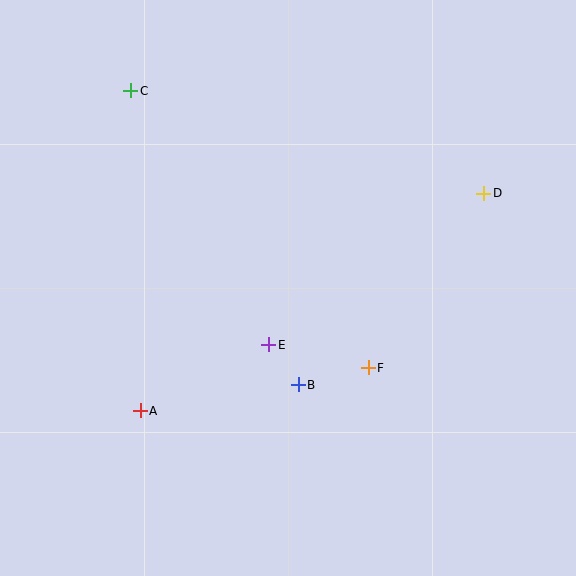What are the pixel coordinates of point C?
Point C is at (131, 91).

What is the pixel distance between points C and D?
The distance between C and D is 367 pixels.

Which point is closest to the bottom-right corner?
Point F is closest to the bottom-right corner.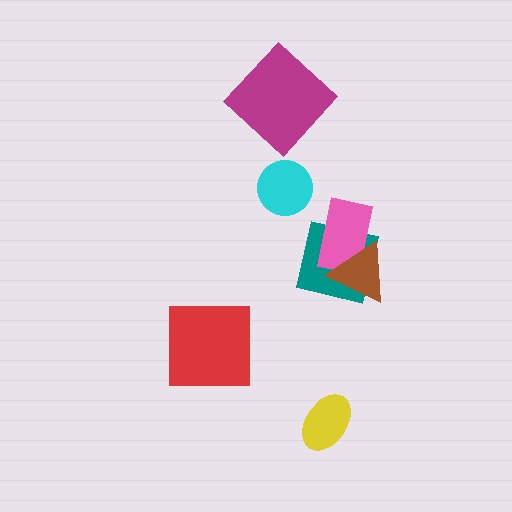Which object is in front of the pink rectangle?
The brown triangle is in front of the pink rectangle.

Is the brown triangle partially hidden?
No, no other shape covers it.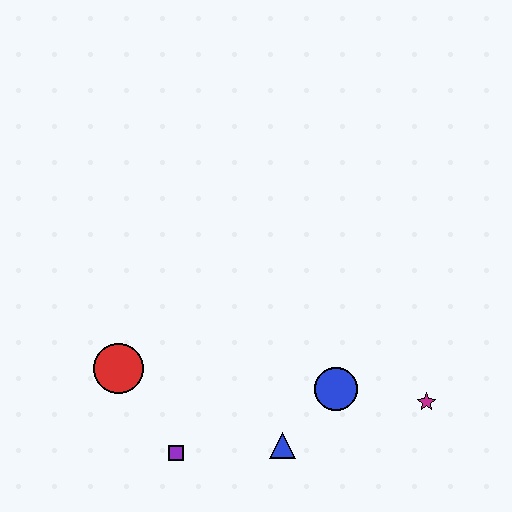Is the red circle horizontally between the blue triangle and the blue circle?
No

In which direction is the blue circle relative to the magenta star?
The blue circle is to the left of the magenta star.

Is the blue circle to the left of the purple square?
No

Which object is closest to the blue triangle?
The blue circle is closest to the blue triangle.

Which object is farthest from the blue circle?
The red circle is farthest from the blue circle.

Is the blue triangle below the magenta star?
Yes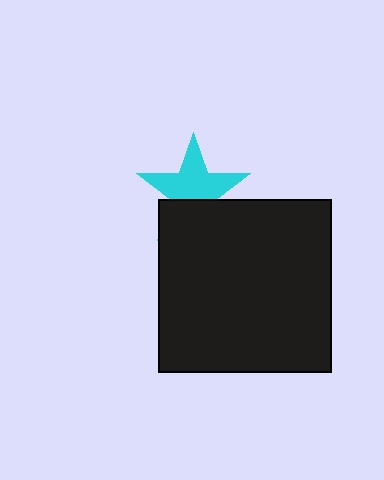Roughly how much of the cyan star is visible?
About half of it is visible (roughly 63%).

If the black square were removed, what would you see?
You would see the complete cyan star.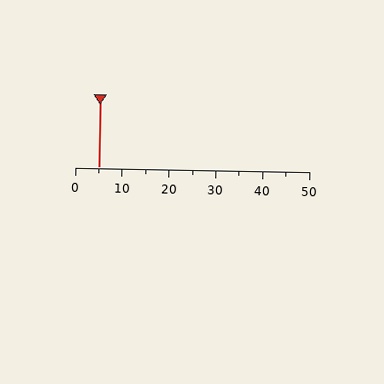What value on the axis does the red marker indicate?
The marker indicates approximately 5.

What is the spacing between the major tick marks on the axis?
The major ticks are spaced 10 apart.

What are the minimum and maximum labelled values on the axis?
The axis runs from 0 to 50.